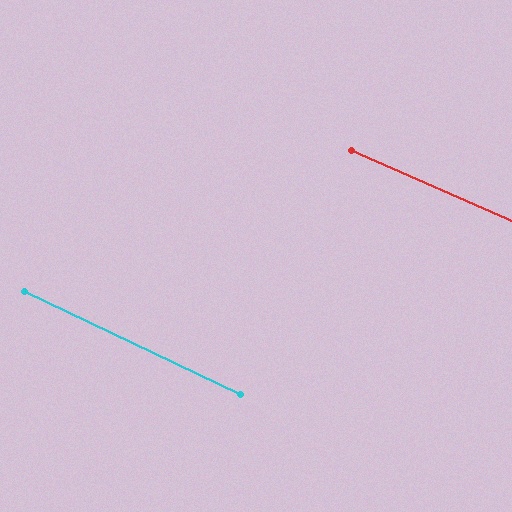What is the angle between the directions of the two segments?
Approximately 2 degrees.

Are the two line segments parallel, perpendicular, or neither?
Parallel — their directions differ by only 1.9°.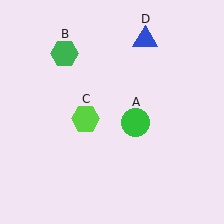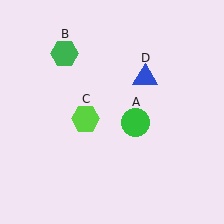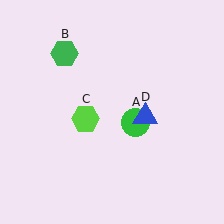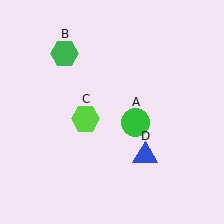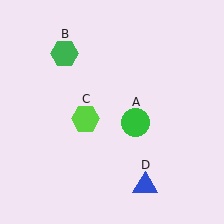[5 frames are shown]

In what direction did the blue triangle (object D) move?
The blue triangle (object D) moved down.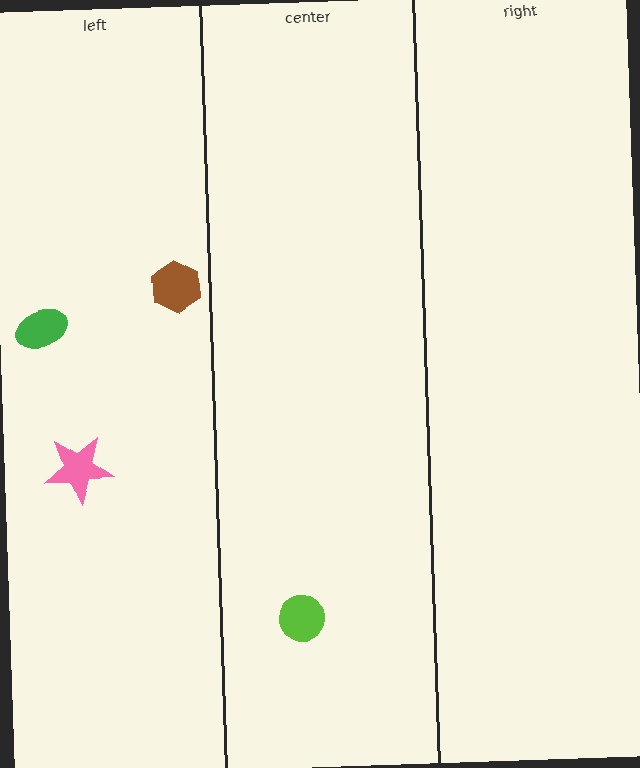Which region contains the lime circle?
The center region.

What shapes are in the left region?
The green ellipse, the brown hexagon, the pink star.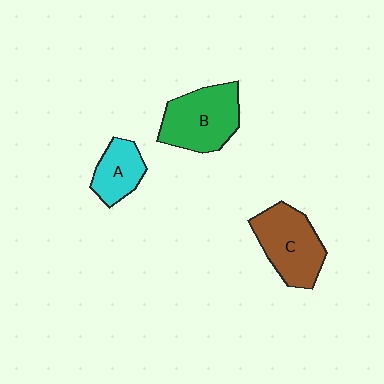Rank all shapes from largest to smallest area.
From largest to smallest: B (green), C (brown), A (cyan).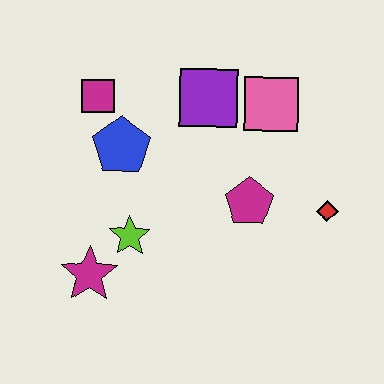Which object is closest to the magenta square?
The blue pentagon is closest to the magenta square.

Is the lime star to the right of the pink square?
No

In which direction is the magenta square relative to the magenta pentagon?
The magenta square is to the left of the magenta pentagon.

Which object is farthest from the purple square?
The magenta star is farthest from the purple square.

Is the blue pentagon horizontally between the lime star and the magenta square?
Yes